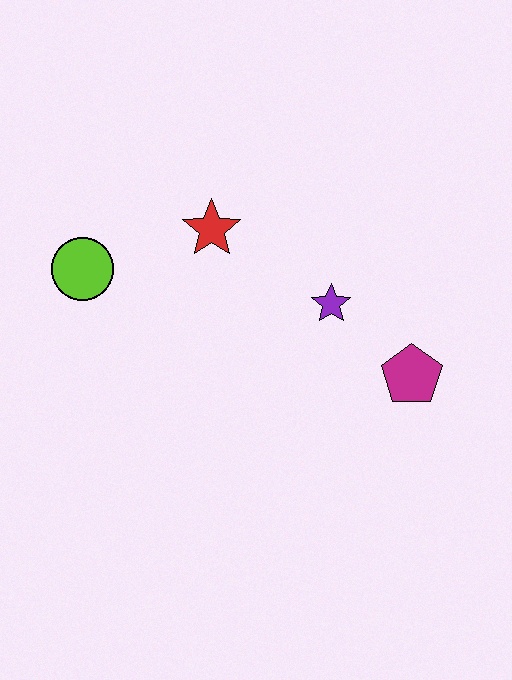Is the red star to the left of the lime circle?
No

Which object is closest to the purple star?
The magenta pentagon is closest to the purple star.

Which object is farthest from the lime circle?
The magenta pentagon is farthest from the lime circle.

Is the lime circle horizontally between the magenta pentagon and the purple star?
No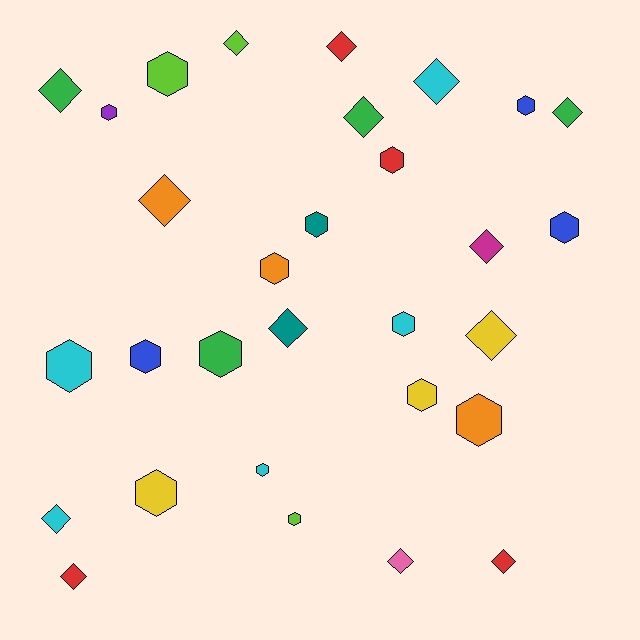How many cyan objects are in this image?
There are 5 cyan objects.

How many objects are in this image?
There are 30 objects.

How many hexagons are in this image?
There are 16 hexagons.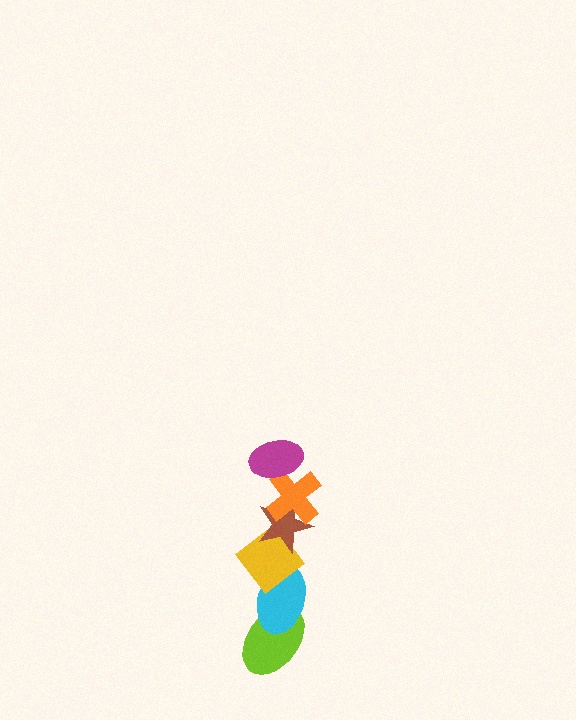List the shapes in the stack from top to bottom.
From top to bottom: the magenta ellipse, the orange cross, the brown star, the yellow diamond, the cyan ellipse, the lime ellipse.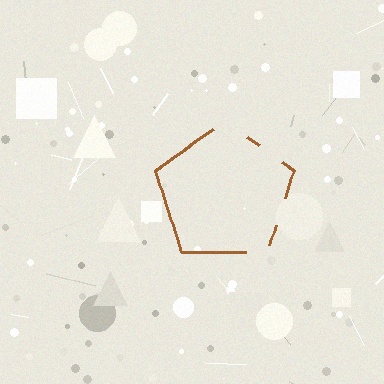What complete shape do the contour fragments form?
The contour fragments form a pentagon.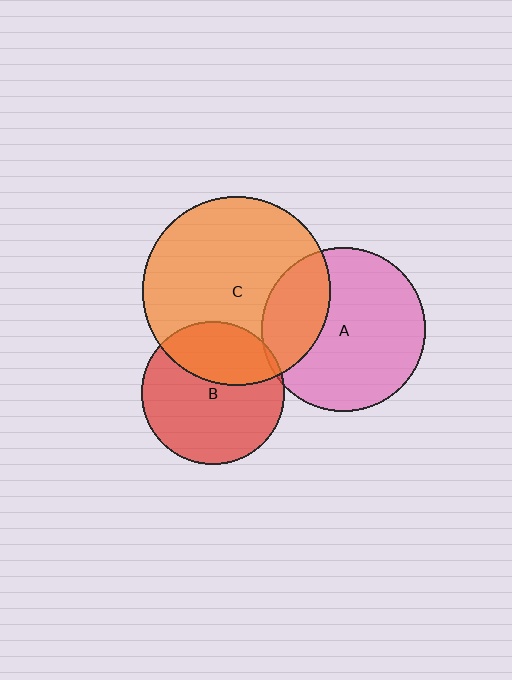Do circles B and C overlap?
Yes.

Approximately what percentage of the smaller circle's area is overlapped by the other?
Approximately 35%.